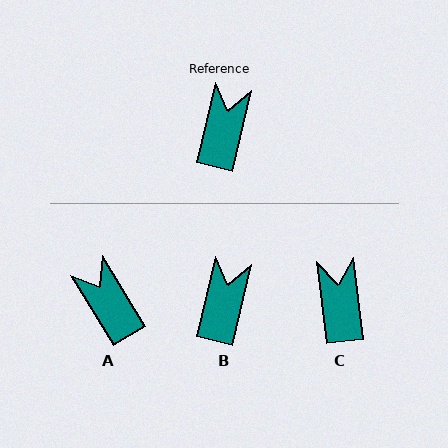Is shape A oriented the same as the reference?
No, it is off by about 45 degrees.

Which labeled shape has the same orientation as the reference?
B.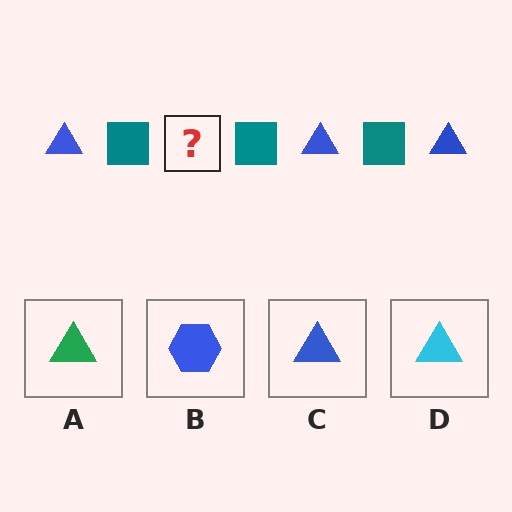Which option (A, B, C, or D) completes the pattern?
C.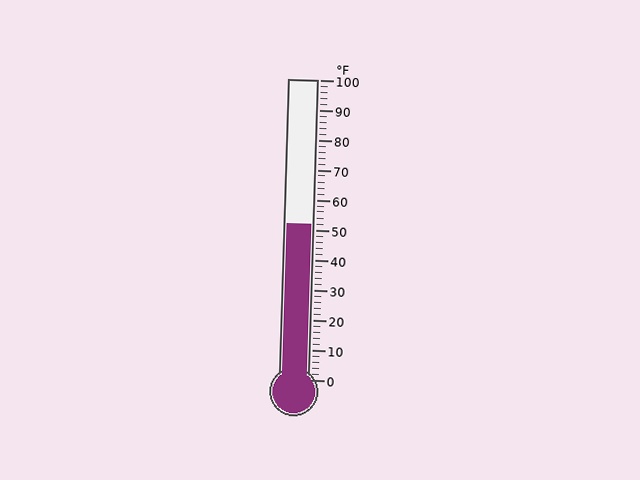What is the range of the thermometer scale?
The thermometer scale ranges from 0°F to 100°F.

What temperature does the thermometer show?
The thermometer shows approximately 52°F.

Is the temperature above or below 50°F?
The temperature is above 50°F.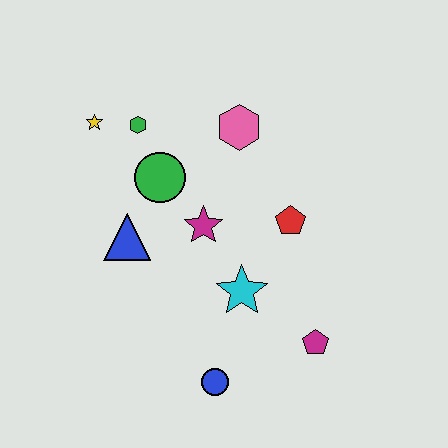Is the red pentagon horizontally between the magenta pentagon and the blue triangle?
Yes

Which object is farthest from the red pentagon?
The yellow star is farthest from the red pentagon.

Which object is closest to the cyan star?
The magenta star is closest to the cyan star.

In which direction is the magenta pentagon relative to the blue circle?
The magenta pentagon is to the right of the blue circle.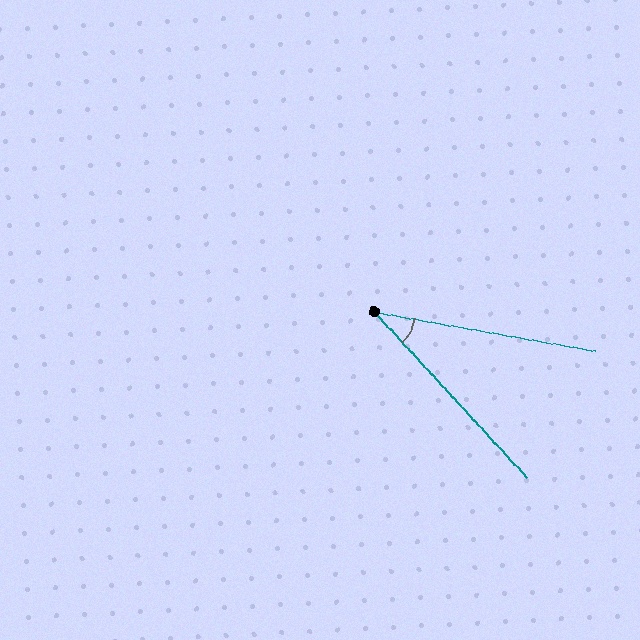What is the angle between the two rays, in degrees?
Approximately 37 degrees.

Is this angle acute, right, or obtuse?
It is acute.